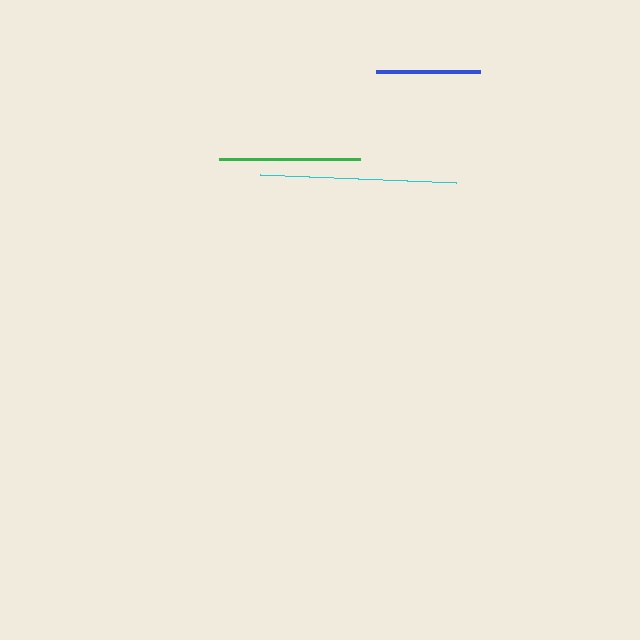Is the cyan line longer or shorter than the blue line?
The cyan line is longer than the blue line.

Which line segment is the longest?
The cyan line is the longest at approximately 196 pixels.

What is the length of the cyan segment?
The cyan segment is approximately 196 pixels long.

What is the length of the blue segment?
The blue segment is approximately 104 pixels long.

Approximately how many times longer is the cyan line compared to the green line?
The cyan line is approximately 1.4 times the length of the green line.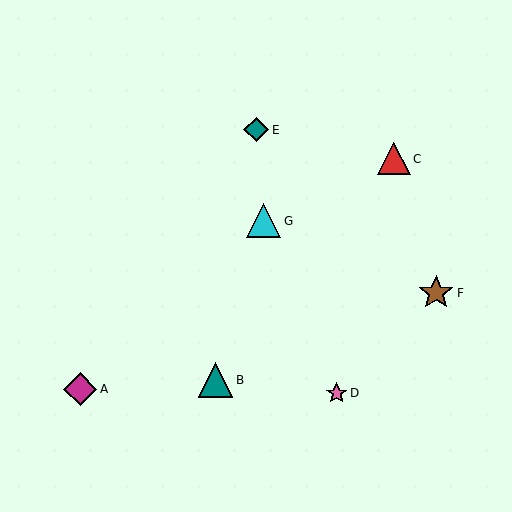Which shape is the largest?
The brown star (labeled F) is the largest.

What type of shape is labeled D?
Shape D is a pink star.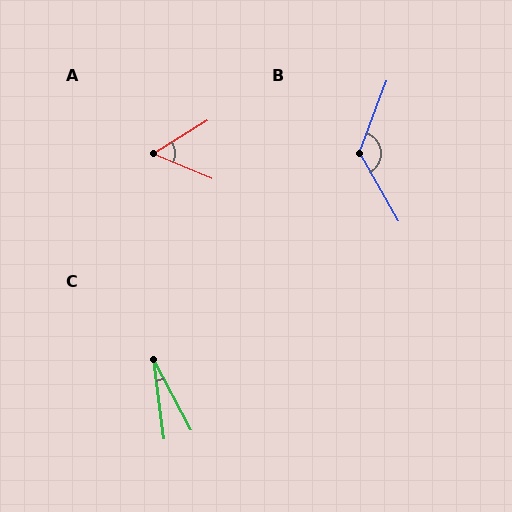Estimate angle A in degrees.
Approximately 54 degrees.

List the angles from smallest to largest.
C (20°), A (54°), B (130°).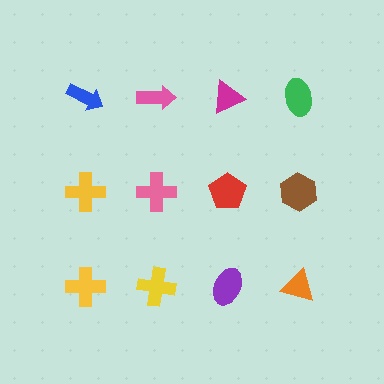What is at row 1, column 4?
A green ellipse.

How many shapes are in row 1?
4 shapes.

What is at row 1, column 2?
A pink arrow.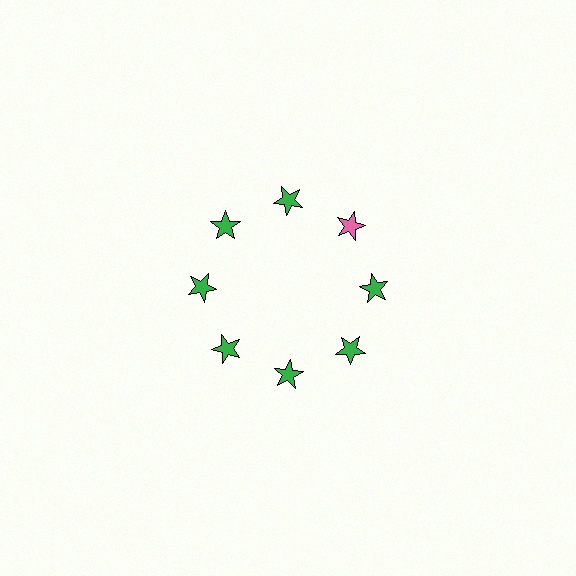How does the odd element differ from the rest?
It has a different color: pink instead of green.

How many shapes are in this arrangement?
There are 8 shapes arranged in a ring pattern.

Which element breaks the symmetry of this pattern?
The pink star at roughly the 2 o'clock position breaks the symmetry. All other shapes are green stars.